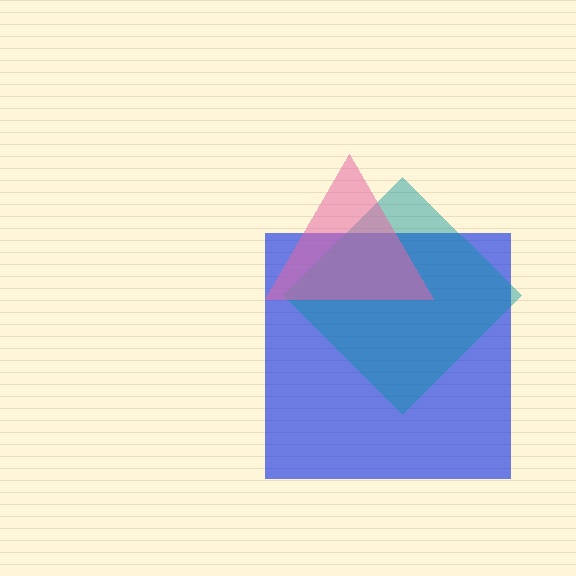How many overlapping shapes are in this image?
There are 3 overlapping shapes in the image.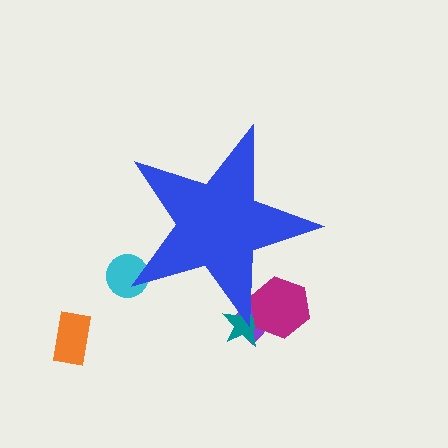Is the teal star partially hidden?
Yes, the teal star is partially hidden behind the blue star.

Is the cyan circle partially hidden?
Yes, the cyan circle is partially hidden behind the blue star.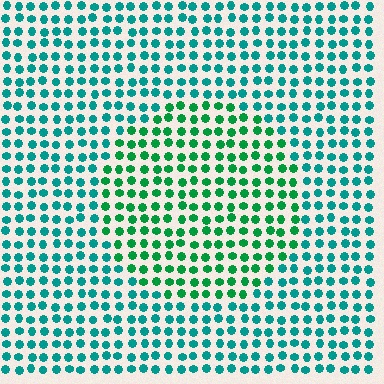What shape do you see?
I see a circle.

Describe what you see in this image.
The image is filled with small teal elements in a uniform arrangement. A circle-shaped region is visible where the elements are tinted to a slightly different hue, forming a subtle color boundary.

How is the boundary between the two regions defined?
The boundary is defined purely by a slight shift in hue (about 32 degrees). Spacing, size, and orientation are identical on both sides.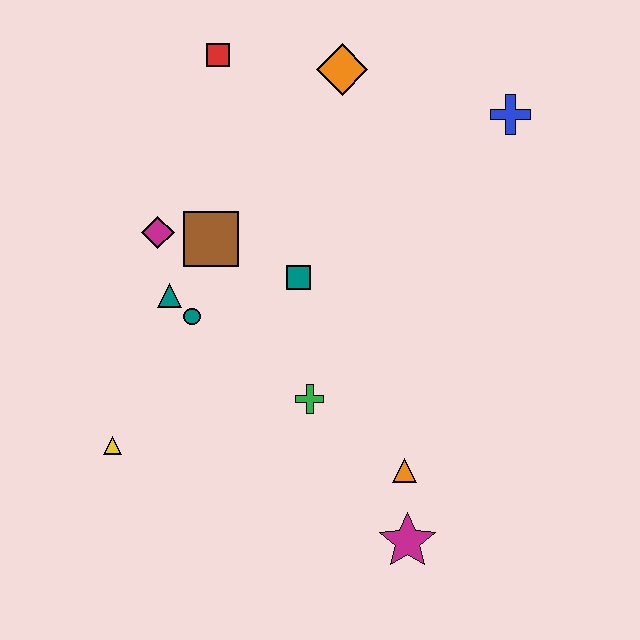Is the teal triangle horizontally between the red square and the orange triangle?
No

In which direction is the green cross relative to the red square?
The green cross is below the red square.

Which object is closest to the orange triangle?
The magenta star is closest to the orange triangle.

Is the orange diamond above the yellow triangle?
Yes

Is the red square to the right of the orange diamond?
No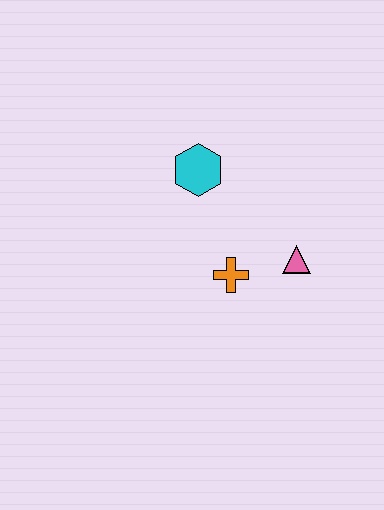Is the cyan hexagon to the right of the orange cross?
No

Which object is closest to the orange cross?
The pink triangle is closest to the orange cross.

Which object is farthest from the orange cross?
The cyan hexagon is farthest from the orange cross.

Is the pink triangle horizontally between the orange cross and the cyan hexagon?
No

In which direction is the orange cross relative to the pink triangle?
The orange cross is to the left of the pink triangle.